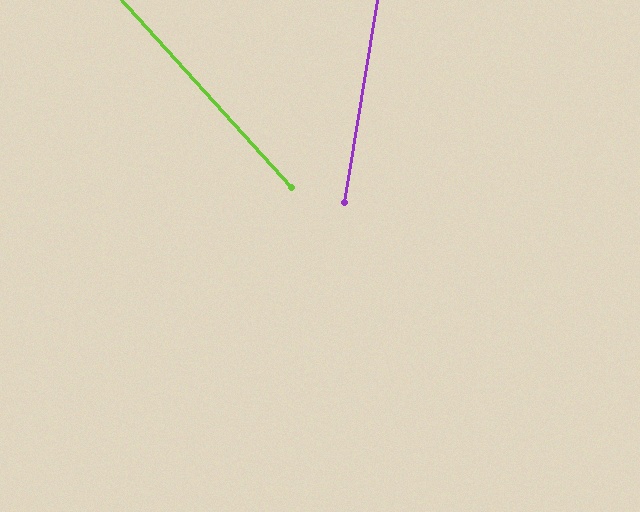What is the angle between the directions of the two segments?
Approximately 51 degrees.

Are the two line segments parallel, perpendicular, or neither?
Neither parallel nor perpendicular — they differ by about 51°.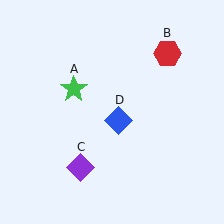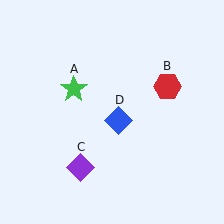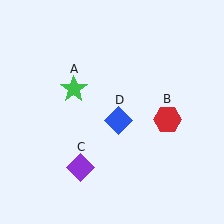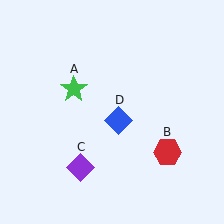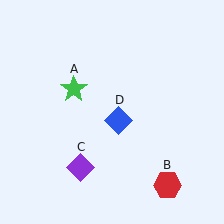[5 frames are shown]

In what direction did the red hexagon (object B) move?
The red hexagon (object B) moved down.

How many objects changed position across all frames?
1 object changed position: red hexagon (object B).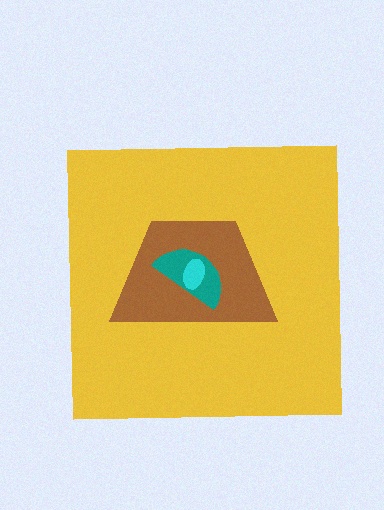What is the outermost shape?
The yellow square.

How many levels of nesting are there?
4.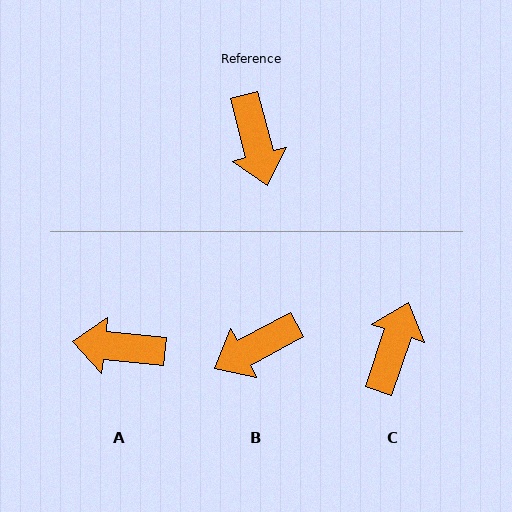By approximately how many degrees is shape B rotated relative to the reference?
Approximately 76 degrees clockwise.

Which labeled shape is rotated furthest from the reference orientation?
C, about 147 degrees away.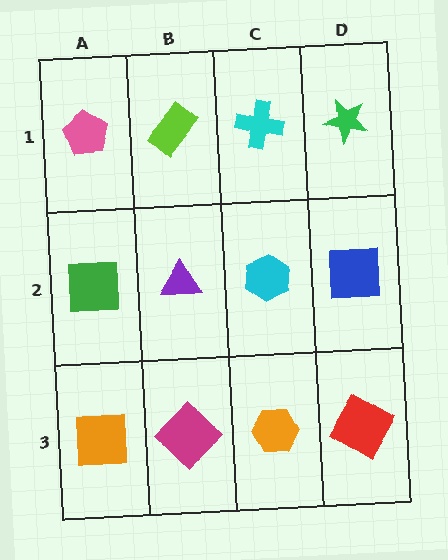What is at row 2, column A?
A green square.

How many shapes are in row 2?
4 shapes.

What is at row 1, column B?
A lime rectangle.